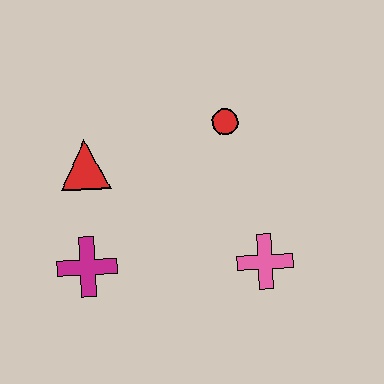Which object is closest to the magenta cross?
The red triangle is closest to the magenta cross.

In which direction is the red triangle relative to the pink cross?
The red triangle is to the left of the pink cross.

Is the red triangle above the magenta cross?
Yes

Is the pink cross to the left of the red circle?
No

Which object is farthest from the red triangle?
The pink cross is farthest from the red triangle.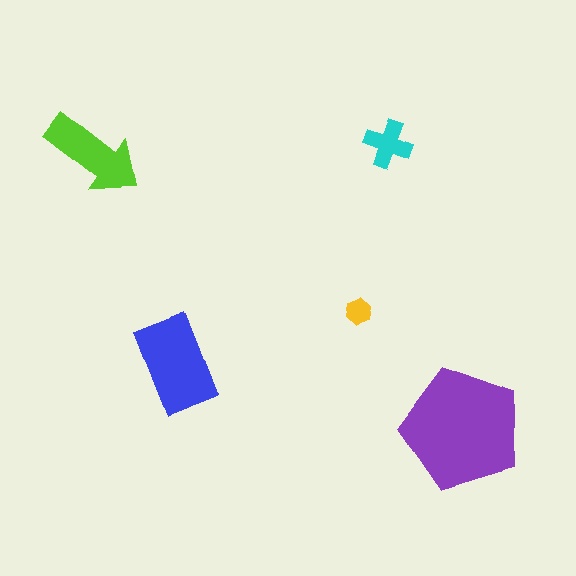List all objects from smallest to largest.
The yellow hexagon, the cyan cross, the lime arrow, the blue rectangle, the purple pentagon.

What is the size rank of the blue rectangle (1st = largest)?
2nd.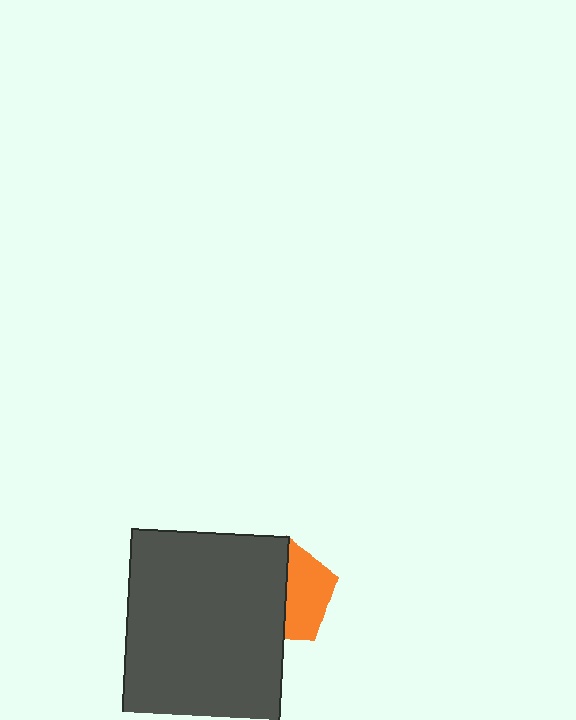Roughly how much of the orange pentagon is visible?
A small part of it is visible (roughly 45%).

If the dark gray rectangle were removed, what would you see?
You would see the complete orange pentagon.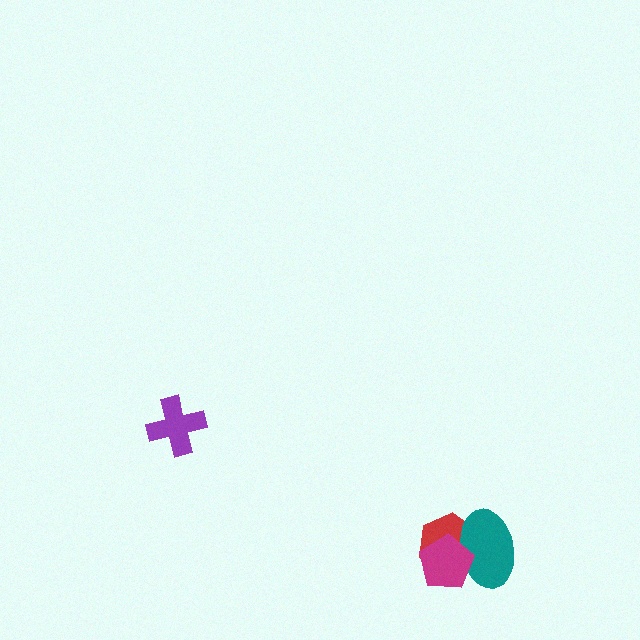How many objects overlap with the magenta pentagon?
2 objects overlap with the magenta pentagon.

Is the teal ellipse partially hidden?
Yes, it is partially covered by another shape.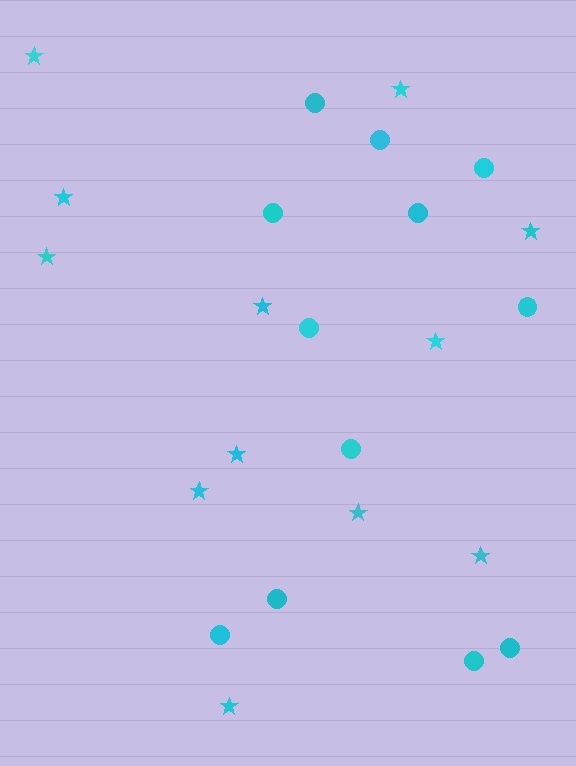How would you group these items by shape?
There are 2 groups: one group of stars (12) and one group of circles (12).